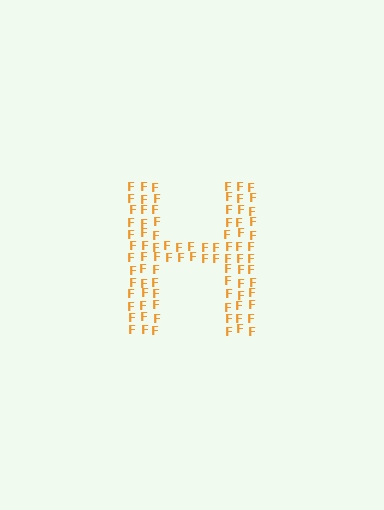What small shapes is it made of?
It is made of small letter F's.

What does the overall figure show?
The overall figure shows the letter H.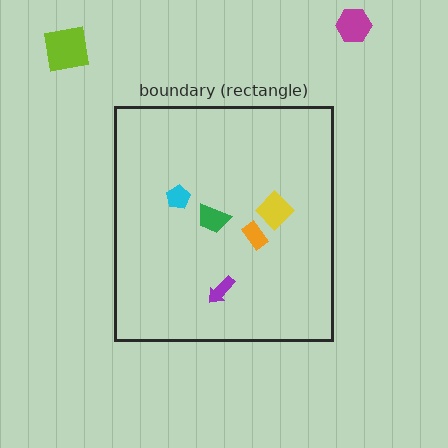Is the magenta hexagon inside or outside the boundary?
Outside.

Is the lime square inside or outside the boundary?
Outside.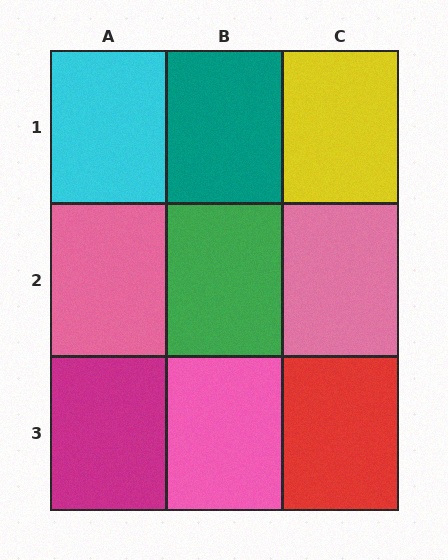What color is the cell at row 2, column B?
Green.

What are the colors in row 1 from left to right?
Cyan, teal, yellow.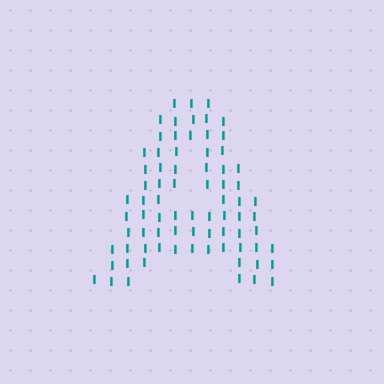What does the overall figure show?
The overall figure shows the letter A.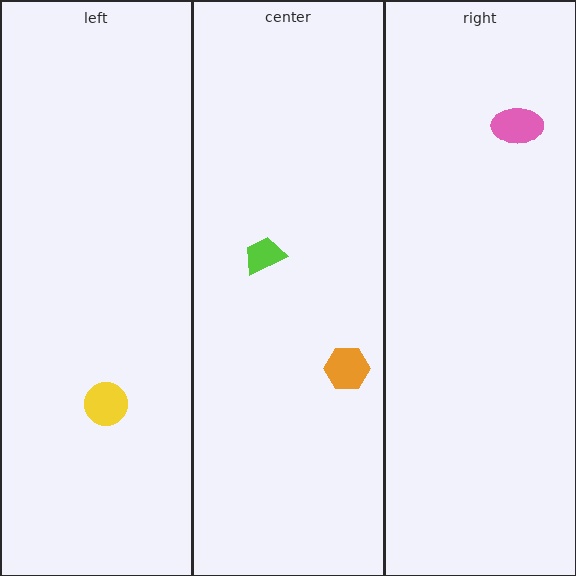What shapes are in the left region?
The yellow circle.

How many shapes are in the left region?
1.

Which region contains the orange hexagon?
The center region.